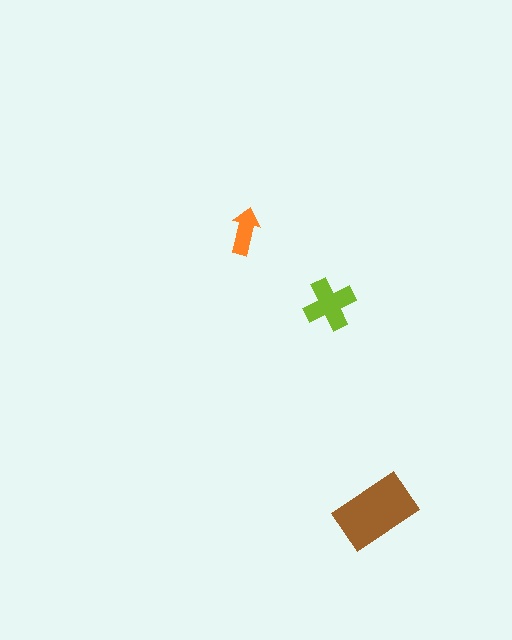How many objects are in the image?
There are 3 objects in the image.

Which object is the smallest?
The orange arrow.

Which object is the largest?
The brown rectangle.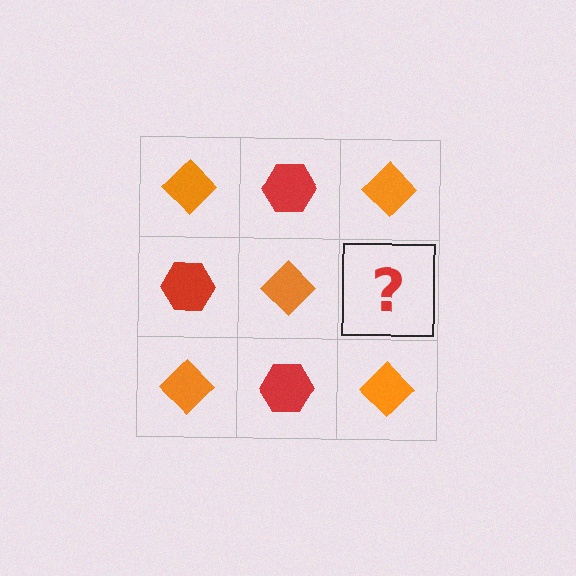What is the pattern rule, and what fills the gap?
The rule is that it alternates orange diamond and red hexagon in a checkerboard pattern. The gap should be filled with a red hexagon.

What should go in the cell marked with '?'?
The missing cell should contain a red hexagon.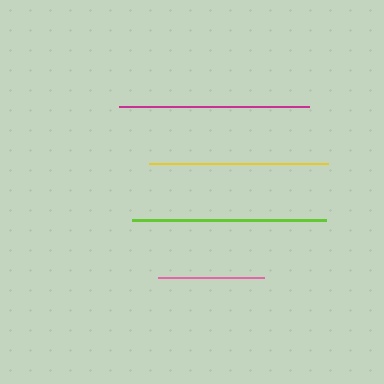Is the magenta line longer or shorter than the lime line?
The lime line is longer than the magenta line.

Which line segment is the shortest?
The pink line is the shortest at approximately 106 pixels.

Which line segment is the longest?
The lime line is the longest at approximately 194 pixels.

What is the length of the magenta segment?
The magenta segment is approximately 191 pixels long.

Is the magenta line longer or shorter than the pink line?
The magenta line is longer than the pink line.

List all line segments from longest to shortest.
From longest to shortest: lime, magenta, yellow, pink.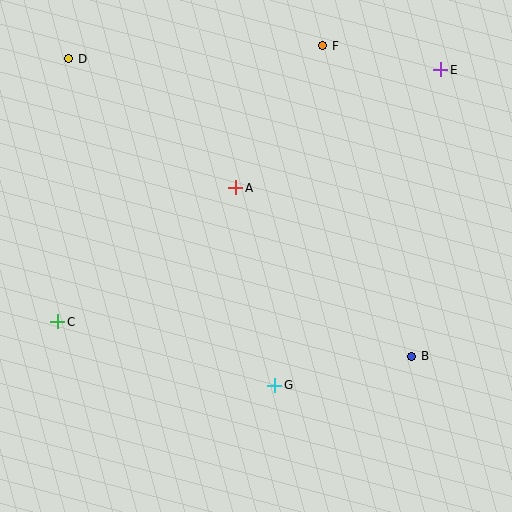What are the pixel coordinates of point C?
Point C is at (58, 322).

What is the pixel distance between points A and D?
The distance between A and D is 211 pixels.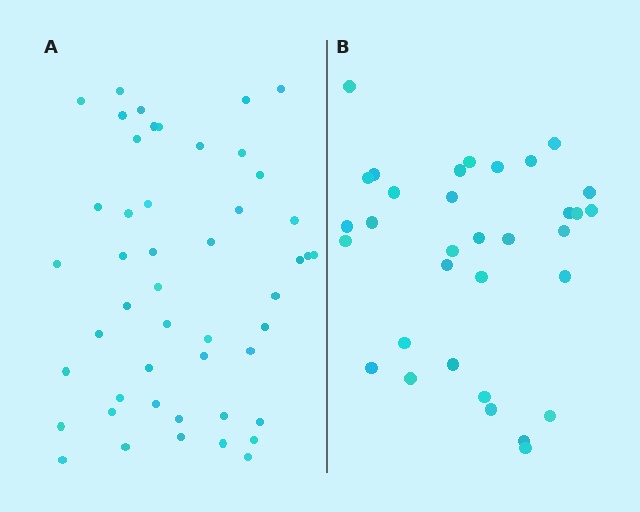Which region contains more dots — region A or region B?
Region A (the left region) has more dots.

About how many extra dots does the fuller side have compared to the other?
Region A has approximately 15 more dots than region B.